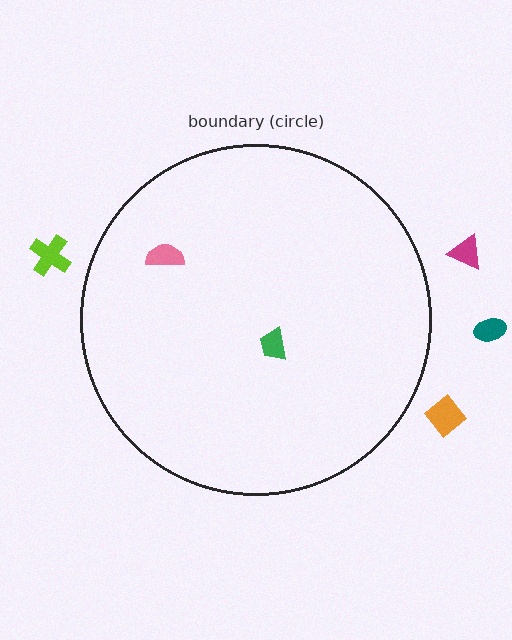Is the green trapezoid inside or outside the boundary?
Inside.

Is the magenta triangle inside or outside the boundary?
Outside.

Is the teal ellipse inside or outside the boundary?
Outside.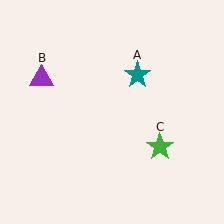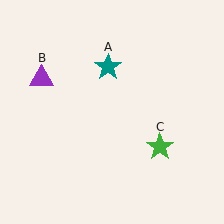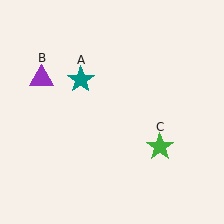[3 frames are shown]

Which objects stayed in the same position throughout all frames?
Purple triangle (object B) and green star (object C) remained stationary.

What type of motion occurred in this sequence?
The teal star (object A) rotated counterclockwise around the center of the scene.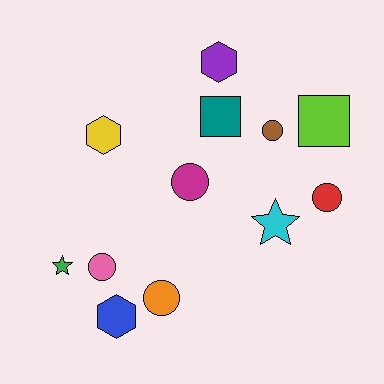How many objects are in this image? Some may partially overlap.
There are 12 objects.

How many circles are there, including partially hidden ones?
There are 5 circles.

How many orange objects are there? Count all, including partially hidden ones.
There is 1 orange object.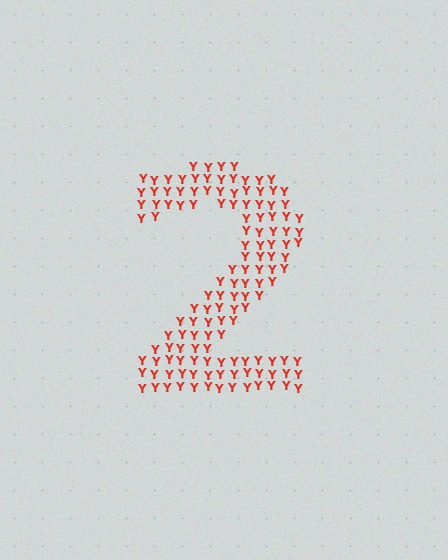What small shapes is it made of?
It is made of small letter Y's.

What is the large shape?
The large shape is the digit 2.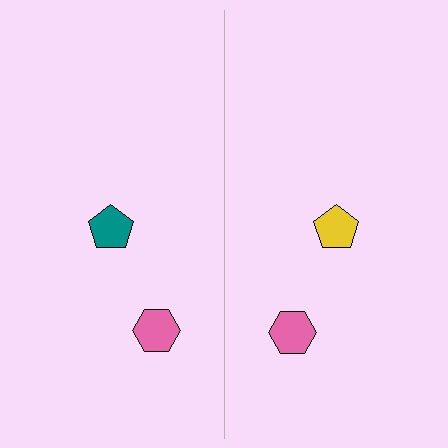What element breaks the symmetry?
The yellow pentagon on the right side breaks the symmetry — its mirror counterpart is teal.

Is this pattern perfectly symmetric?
No, the pattern is not perfectly symmetric. The yellow pentagon on the right side breaks the symmetry — its mirror counterpart is teal.